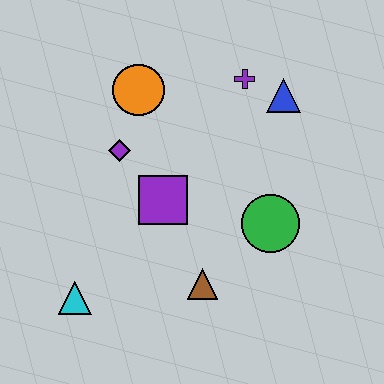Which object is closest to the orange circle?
The purple diamond is closest to the orange circle.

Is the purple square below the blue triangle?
Yes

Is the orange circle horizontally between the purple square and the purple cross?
No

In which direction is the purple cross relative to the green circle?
The purple cross is above the green circle.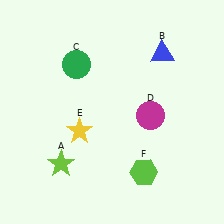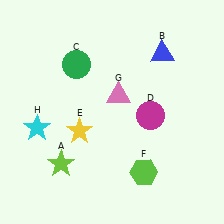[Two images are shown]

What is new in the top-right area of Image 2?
A pink triangle (G) was added in the top-right area of Image 2.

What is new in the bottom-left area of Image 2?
A cyan star (H) was added in the bottom-left area of Image 2.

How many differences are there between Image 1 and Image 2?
There are 2 differences between the two images.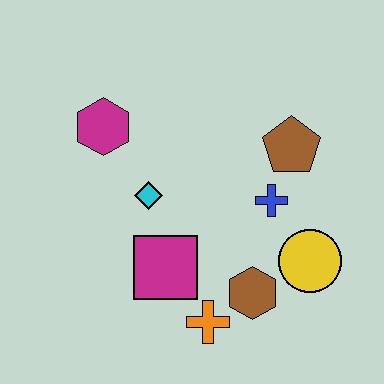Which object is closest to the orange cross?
The brown hexagon is closest to the orange cross.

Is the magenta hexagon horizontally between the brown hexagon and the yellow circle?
No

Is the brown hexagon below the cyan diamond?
Yes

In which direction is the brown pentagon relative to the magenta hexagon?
The brown pentagon is to the right of the magenta hexagon.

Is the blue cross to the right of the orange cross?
Yes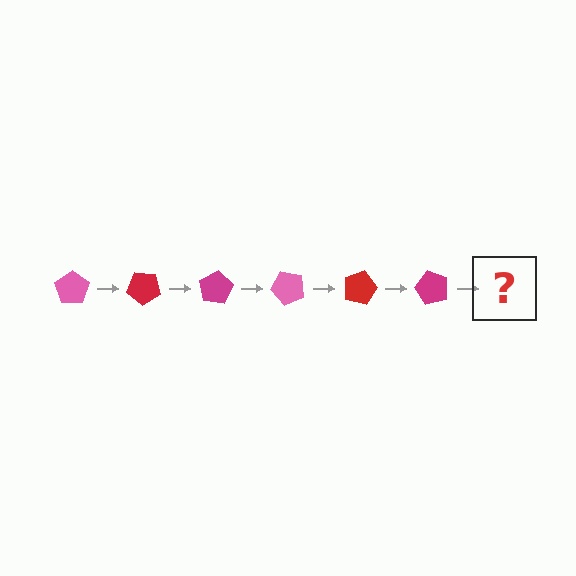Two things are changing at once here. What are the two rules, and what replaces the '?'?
The two rules are that it rotates 40 degrees each step and the color cycles through pink, red, and magenta. The '?' should be a pink pentagon, rotated 240 degrees from the start.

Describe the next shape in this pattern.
It should be a pink pentagon, rotated 240 degrees from the start.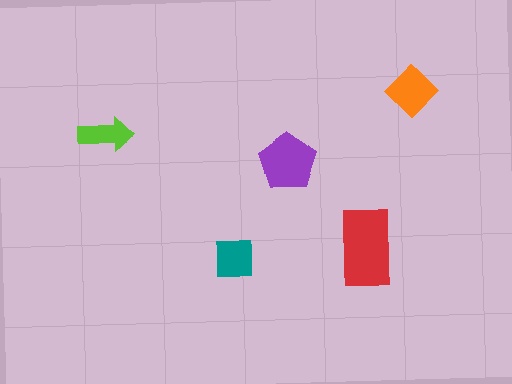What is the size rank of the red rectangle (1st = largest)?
1st.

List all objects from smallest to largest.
The lime arrow, the teal square, the orange diamond, the purple pentagon, the red rectangle.